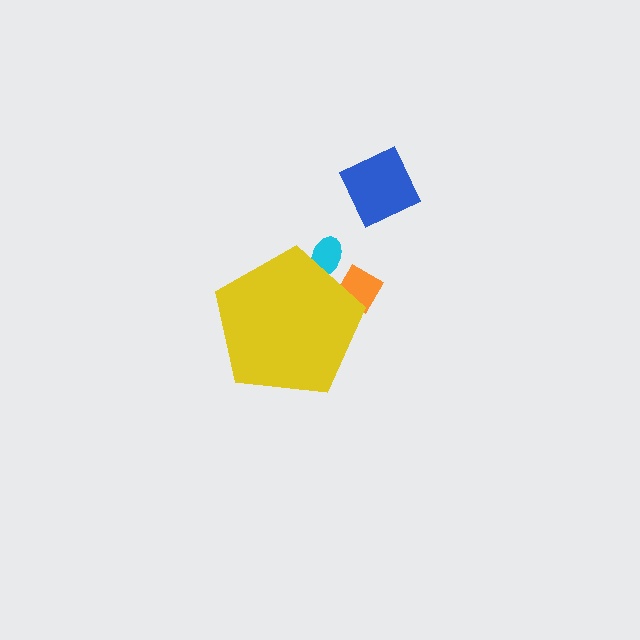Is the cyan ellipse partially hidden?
Yes, the cyan ellipse is partially hidden behind the yellow pentagon.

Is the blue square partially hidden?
No, the blue square is fully visible.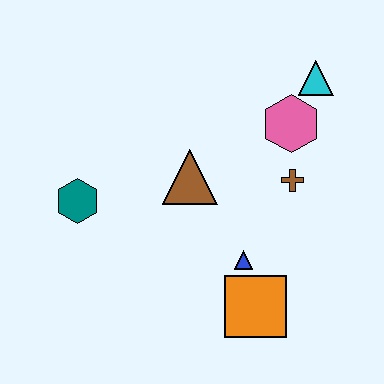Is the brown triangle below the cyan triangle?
Yes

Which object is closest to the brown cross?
The pink hexagon is closest to the brown cross.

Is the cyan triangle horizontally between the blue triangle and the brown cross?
No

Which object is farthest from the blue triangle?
The cyan triangle is farthest from the blue triangle.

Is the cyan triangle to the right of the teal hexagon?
Yes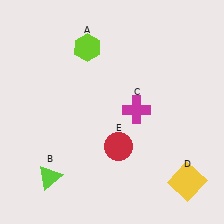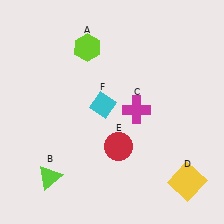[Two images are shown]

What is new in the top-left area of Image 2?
A cyan diamond (F) was added in the top-left area of Image 2.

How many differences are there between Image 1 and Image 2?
There is 1 difference between the two images.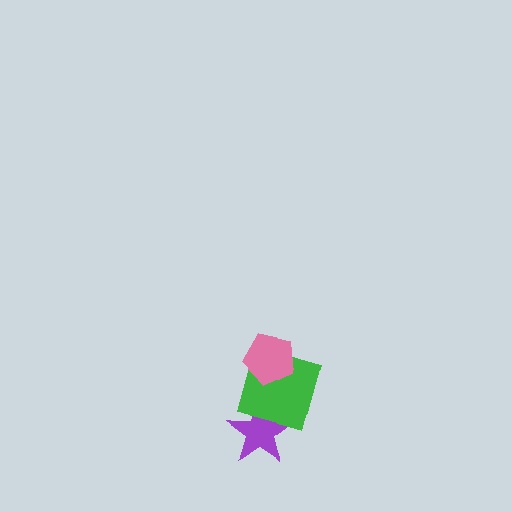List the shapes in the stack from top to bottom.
From top to bottom: the pink pentagon, the green square, the purple star.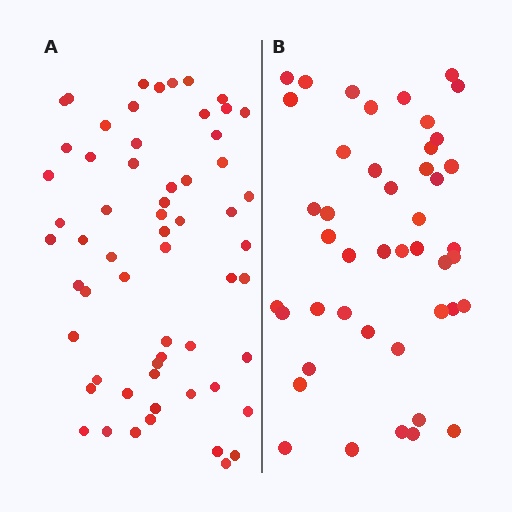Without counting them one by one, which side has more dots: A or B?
Region A (the left region) has more dots.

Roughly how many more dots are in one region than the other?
Region A has approximately 15 more dots than region B.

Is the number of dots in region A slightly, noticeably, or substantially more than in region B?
Region A has noticeably more, but not dramatically so. The ratio is roughly 1.3 to 1.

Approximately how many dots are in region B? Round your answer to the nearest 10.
About 40 dots. (The exact count is 45, which rounds to 40.)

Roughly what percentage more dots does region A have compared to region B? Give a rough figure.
About 35% more.